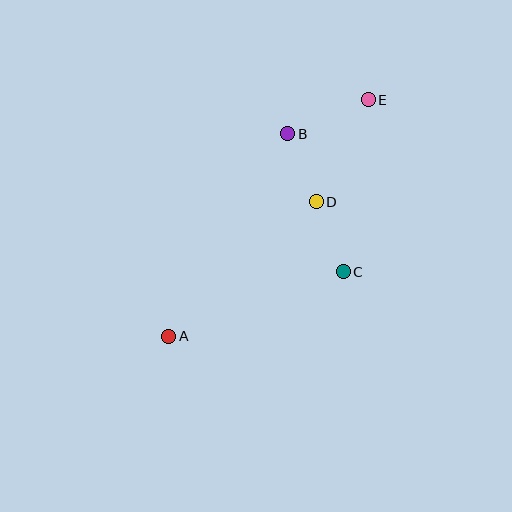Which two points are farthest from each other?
Points A and E are farthest from each other.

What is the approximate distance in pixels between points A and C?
The distance between A and C is approximately 186 pixels.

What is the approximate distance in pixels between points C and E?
The distance between C and E is approximately 173 pixels.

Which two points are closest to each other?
Points B and D are closest to each other.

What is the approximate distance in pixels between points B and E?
The distance between B and E is approximately 87 pixels.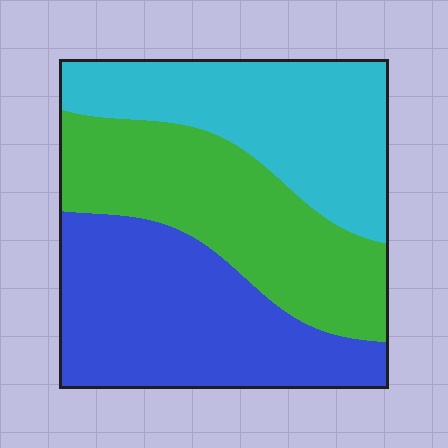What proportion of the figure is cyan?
Cyan covers around 30% of the figure.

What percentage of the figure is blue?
Blue takes up about three eighths (3/8) of the figure.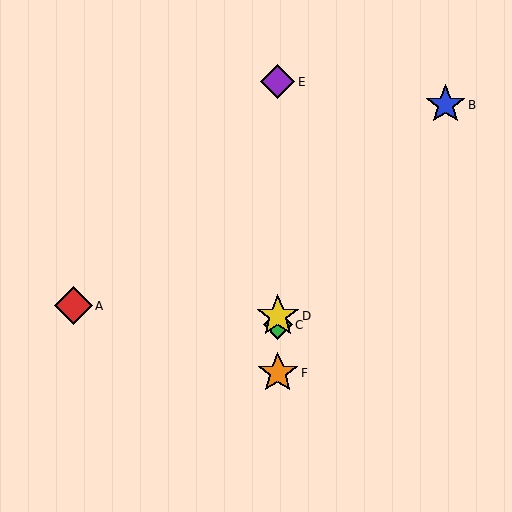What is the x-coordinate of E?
Object E is at x≈278.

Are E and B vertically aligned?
No, E is at x≈278 and B is at x≈445.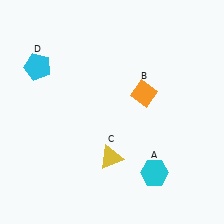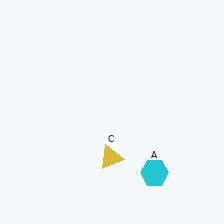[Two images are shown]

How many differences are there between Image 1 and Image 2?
There are 2 differences between the two images.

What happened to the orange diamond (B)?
The orange diamond (B) was removed in Image 2. It was in the top-right area of Image 1.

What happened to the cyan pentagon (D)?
The cyan pentagon (D) was removed in Image 2. It was in the top-left area of Image 1.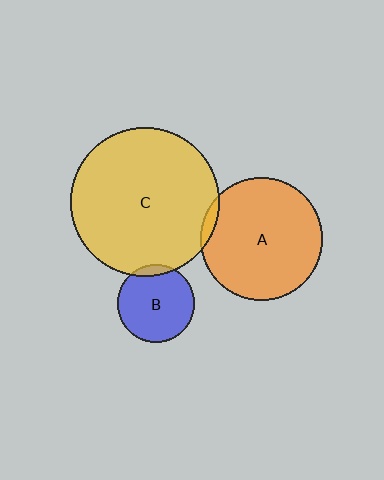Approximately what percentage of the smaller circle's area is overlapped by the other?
Approximately 5%.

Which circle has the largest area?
Circle C (yellow).